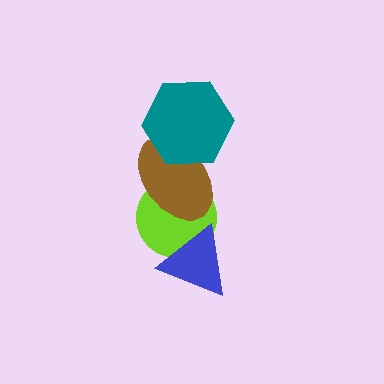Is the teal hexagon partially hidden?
No, no other shape covers it.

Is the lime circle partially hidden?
Yes, it is partially covered by another shape.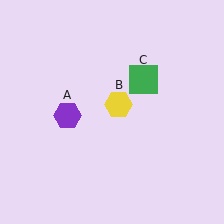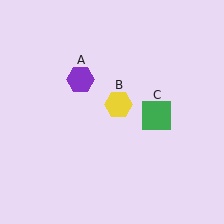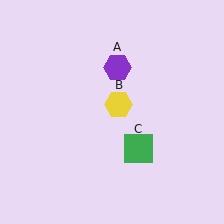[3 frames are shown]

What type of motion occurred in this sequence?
The purple hexagon (object A), green square (object C) rotated clockwise around the center of the scene.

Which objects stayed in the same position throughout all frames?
Yellow hexagon (object B) remained stationary.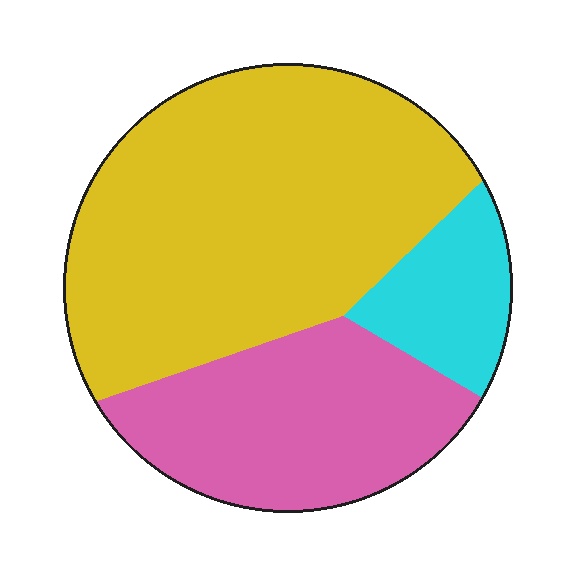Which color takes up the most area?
Yellow, at roughly 60%.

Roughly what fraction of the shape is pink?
Pink covers about 30% of the shape.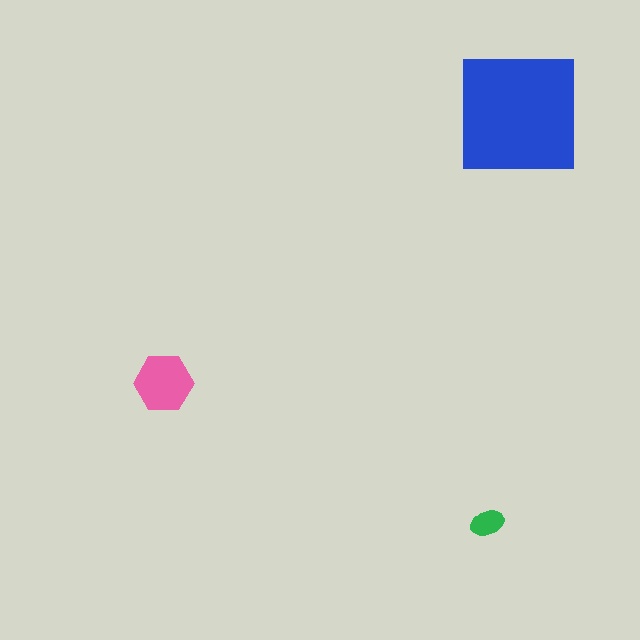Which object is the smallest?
The green ellipse.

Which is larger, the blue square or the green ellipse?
The blue square.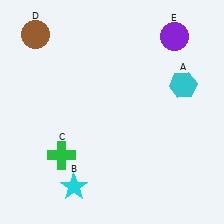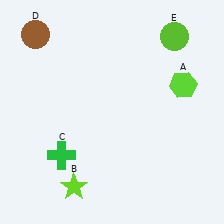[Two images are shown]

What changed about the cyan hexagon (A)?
In Image 1, A is cyan. In Image 2, it changed to lime.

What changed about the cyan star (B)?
In Image 1, B is cyan. In Image 2, it changed to lime.